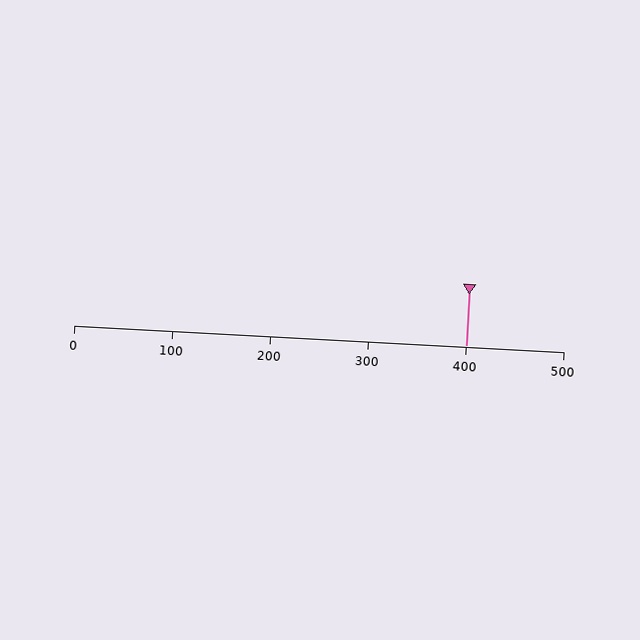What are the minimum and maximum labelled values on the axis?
The axis runs from 0 to 500.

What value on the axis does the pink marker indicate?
The marker indicates approximately 400.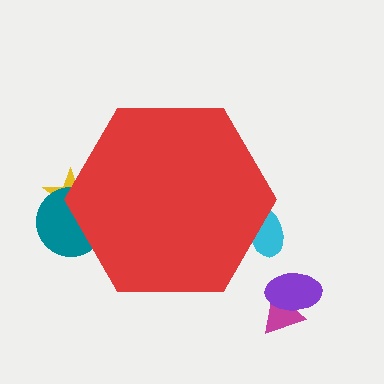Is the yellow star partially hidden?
Yes, the yellow star is partially hidden behind the red hexagon.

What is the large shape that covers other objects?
A red hexagon.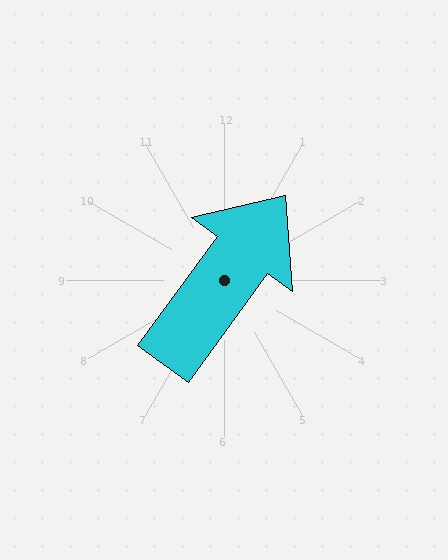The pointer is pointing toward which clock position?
Roughly 1 o'clock.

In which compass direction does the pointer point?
Northeast.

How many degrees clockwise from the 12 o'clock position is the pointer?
Approximately 36 degrees.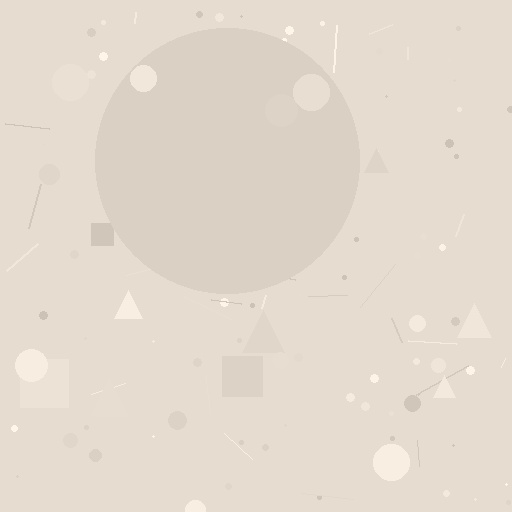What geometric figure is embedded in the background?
A circle is embedded in the background.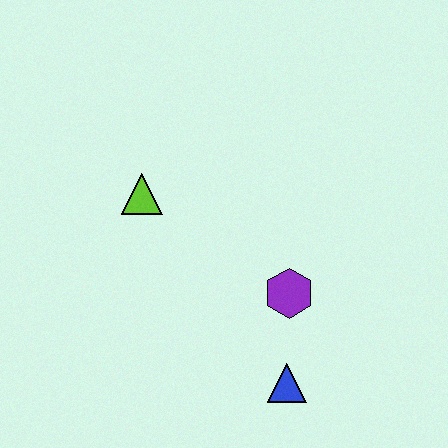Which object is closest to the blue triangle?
The purple hexagon is closest to the blue triangle.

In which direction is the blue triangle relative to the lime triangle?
The blue triangle is below the lime triangle.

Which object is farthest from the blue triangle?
The lime triangle is farthest from the blue triangle.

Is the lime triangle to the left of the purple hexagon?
Yes